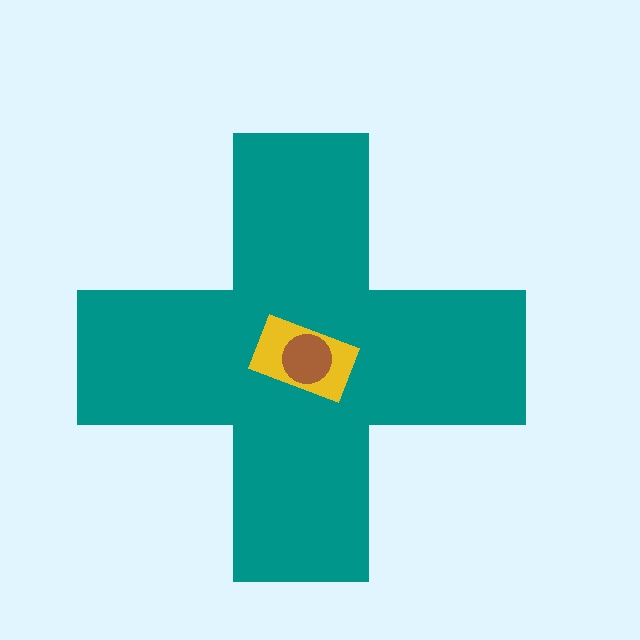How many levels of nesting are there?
3.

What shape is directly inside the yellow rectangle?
The brown circle.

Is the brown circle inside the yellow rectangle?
Yes.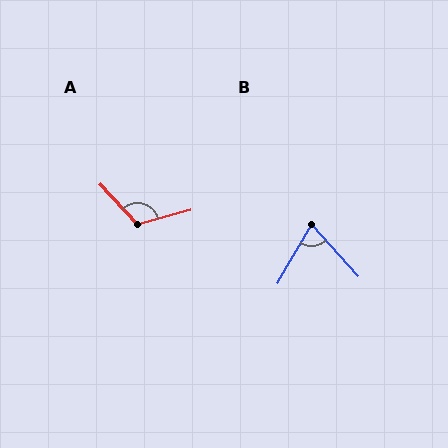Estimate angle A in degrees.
Approximately 118 degrees.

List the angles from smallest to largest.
B (72°), A (118°).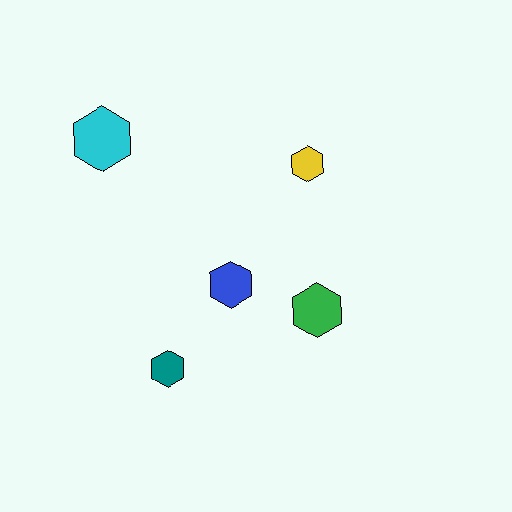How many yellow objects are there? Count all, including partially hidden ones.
There is 1 yellow object.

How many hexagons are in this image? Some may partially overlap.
There are 5 hexagons.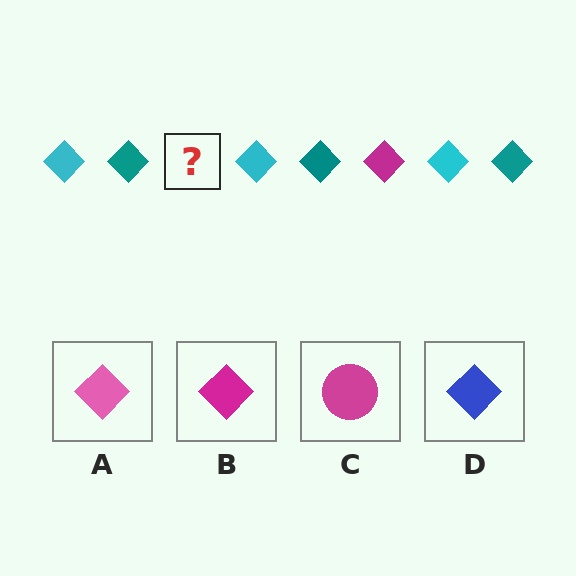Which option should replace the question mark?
Option B.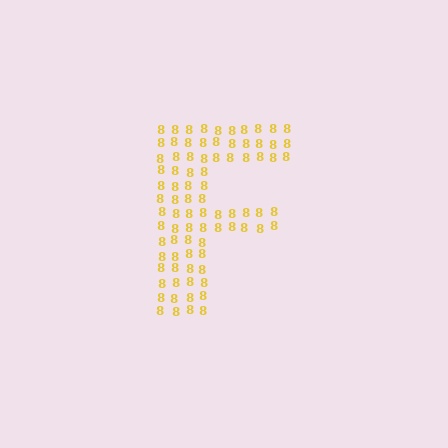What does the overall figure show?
The overall figure shows the letter F.